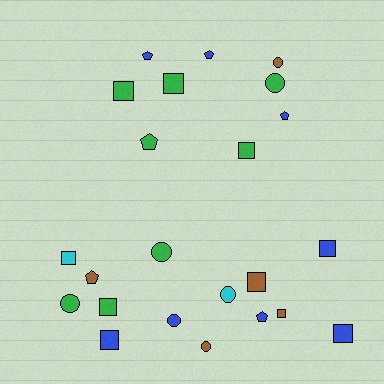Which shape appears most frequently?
Square, with 10 objects.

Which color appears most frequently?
Blue, with 8 objects.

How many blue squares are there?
There are 3 blue squares.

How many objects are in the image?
There are 23 objects.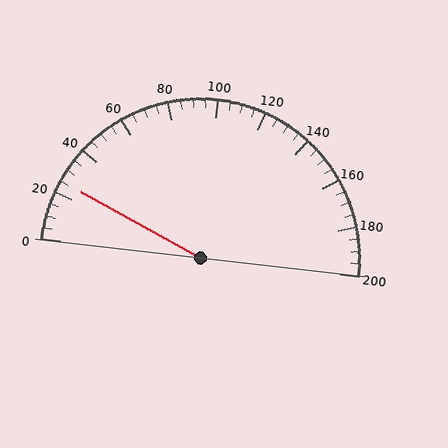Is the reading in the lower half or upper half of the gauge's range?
The reading is in the lower half of the range (0 to 200).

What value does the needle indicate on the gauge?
The needle indicates approximately 25.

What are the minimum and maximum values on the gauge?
The gauge ranges from 0 to 200.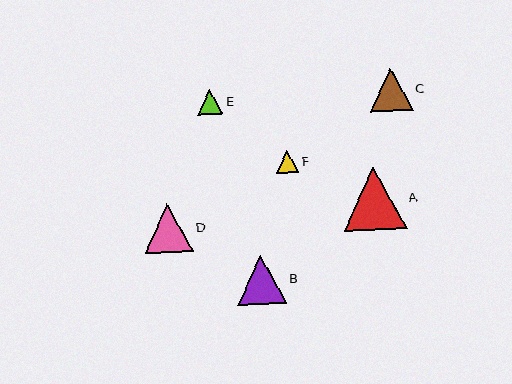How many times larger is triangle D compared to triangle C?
Triangle D is approximately 1.1 times the size of triangle C.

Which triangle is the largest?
Triangle A is the largest with a size of approximately 63 pixels.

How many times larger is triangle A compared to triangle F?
Triangle A is approximately 2.8 times the size of triangle F.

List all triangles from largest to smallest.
From largest to smallest: A, B, D, C, E, F.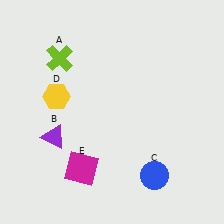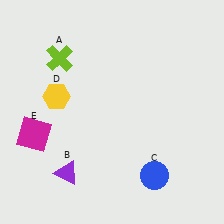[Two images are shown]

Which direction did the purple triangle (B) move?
The purple triangle (B) moved down.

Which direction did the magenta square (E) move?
The magenta square (E) moved left.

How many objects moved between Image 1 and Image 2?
2 objects moved between the two images.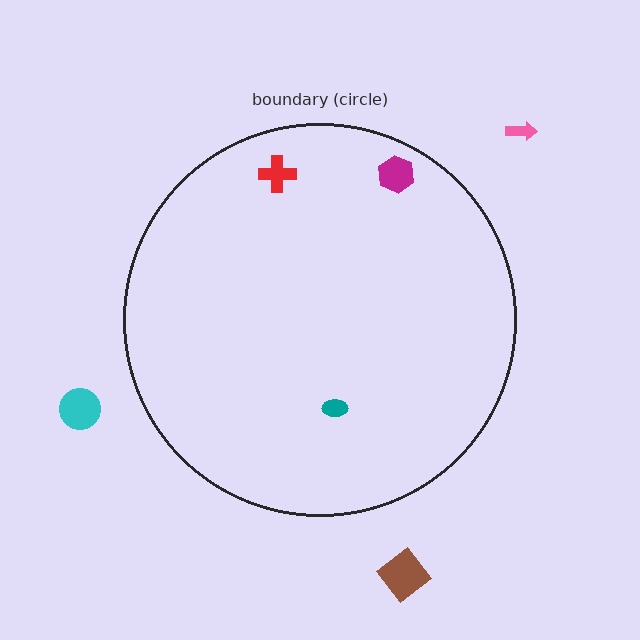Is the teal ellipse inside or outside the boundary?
Inside.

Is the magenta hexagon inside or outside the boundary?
Inside.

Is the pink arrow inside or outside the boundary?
Outside.